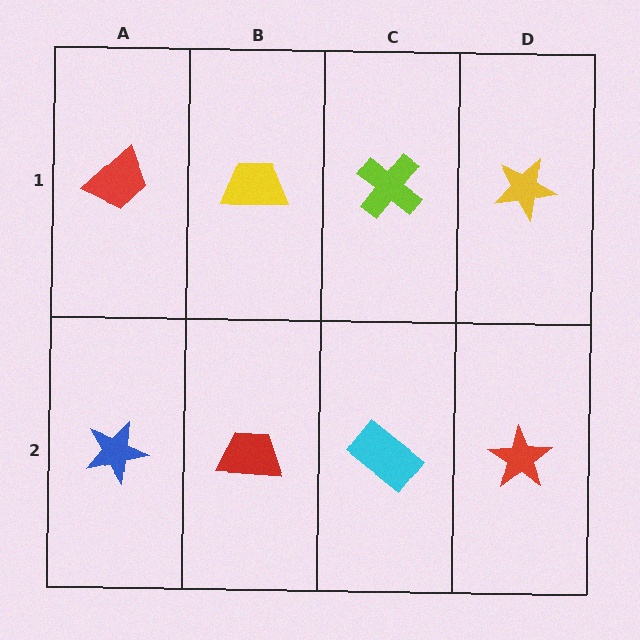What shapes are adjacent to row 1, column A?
A blue star (row 2, column A), a yellow trapezoid (row 1, column B).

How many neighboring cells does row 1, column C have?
3.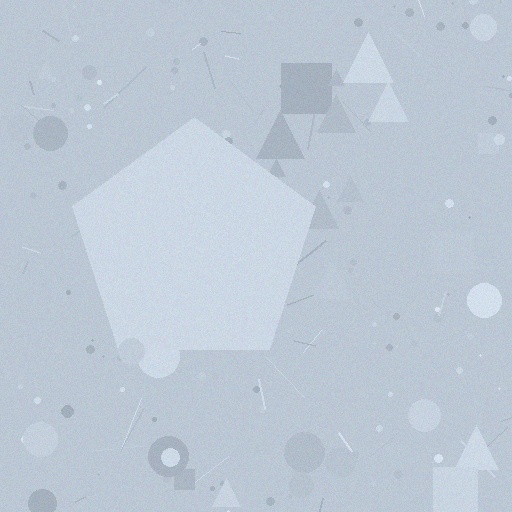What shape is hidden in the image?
A pentagon is hidden in the image.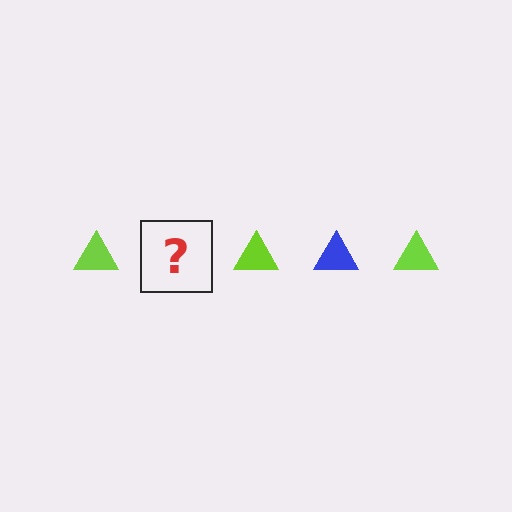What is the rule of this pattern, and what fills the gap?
The rule is that the pattern cycles through lime, blue triangles. The gap should be filled with a blue triangle.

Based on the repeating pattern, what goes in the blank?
The blank should be a blue triangle.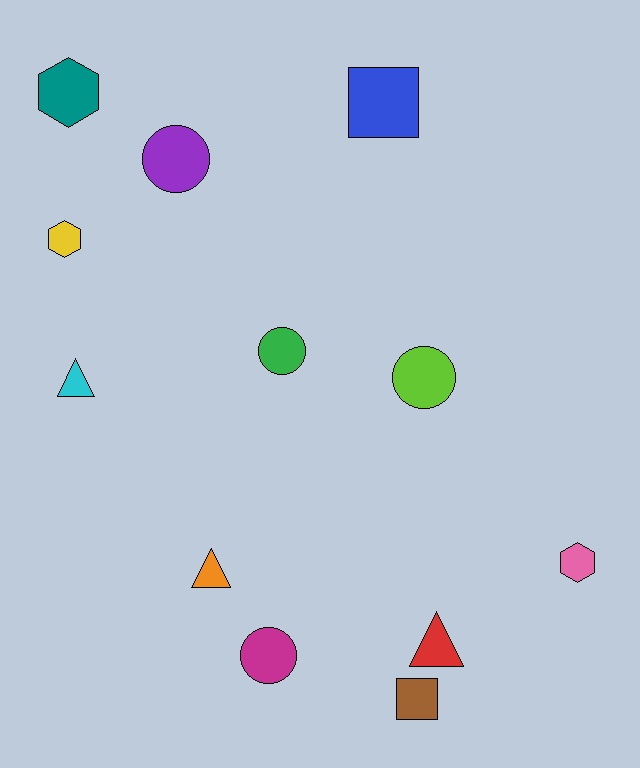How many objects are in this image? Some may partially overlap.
There are 12 objects.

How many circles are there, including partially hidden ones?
There are 4 circles.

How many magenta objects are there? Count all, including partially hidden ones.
There is 1 magenta object.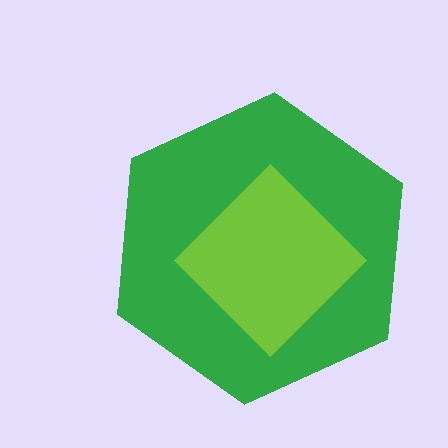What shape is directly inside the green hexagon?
The lime diamond.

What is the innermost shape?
The lime diamond.